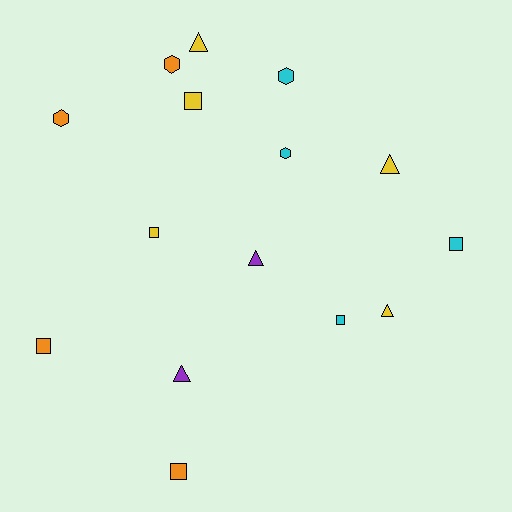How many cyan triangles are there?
There are no cyan triangles.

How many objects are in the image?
There are 15 objects.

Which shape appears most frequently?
Square, with 6 objects.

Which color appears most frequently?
Yellow, with 5 objects.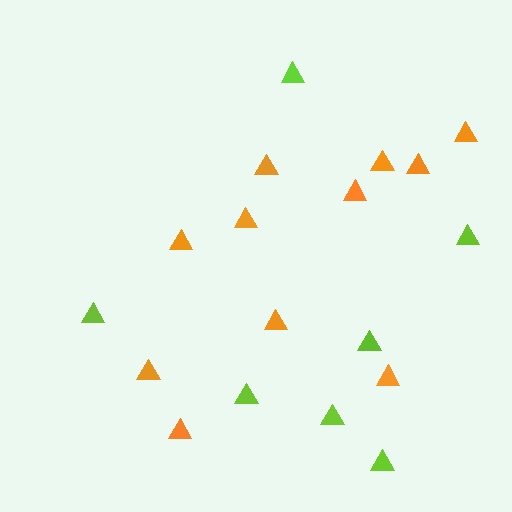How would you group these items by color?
There are 2 groups: one group of lime triangles (7) and one group of orange triangles (11).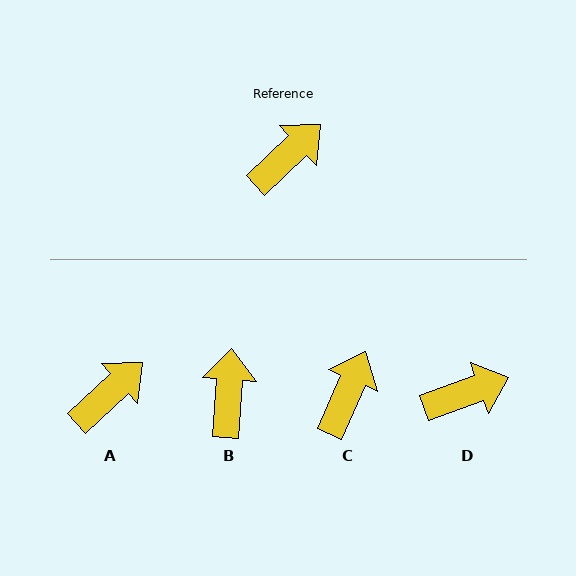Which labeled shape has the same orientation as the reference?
A.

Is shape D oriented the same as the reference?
No, it is off by about 23 degrees.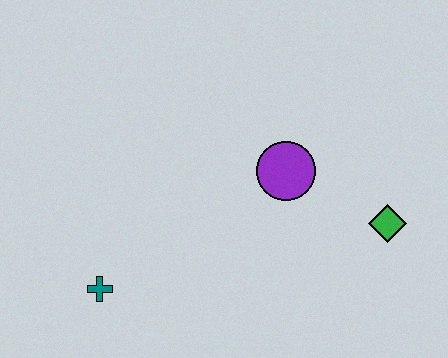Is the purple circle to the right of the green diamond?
No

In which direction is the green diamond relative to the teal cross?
The green diamond is to the right of the teal cross.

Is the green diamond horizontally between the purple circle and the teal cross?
No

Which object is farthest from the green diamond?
The teal cross is farthest from the green diamond.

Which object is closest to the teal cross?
The purple circle is closest to the teal cross.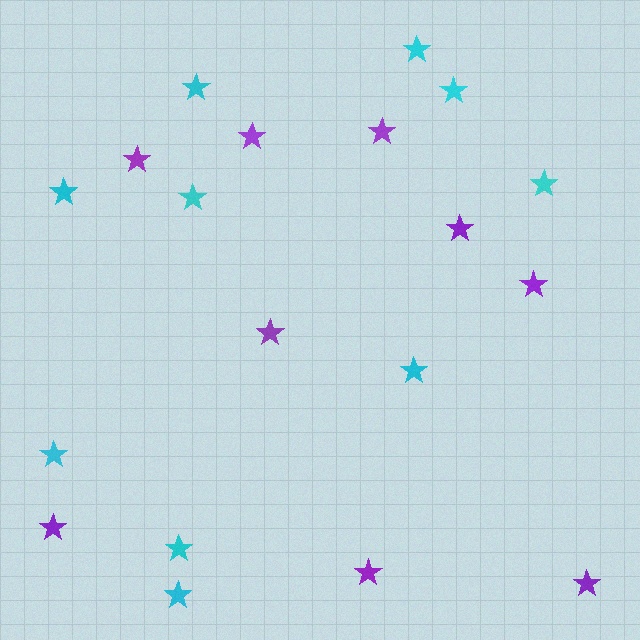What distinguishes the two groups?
There are 2 groups: one group of cyan stars (10) and one group of purple stars (9).